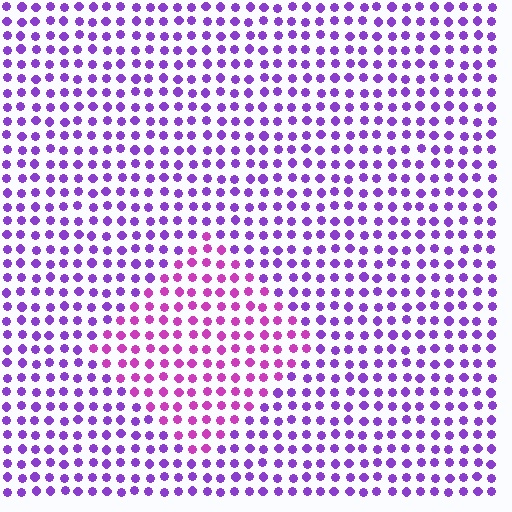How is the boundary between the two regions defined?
The boundary is defined purely by a slight shift in hue (about 34 degrees). Spacing, size, and orientation are identical on both sides.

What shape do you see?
I see a diamond.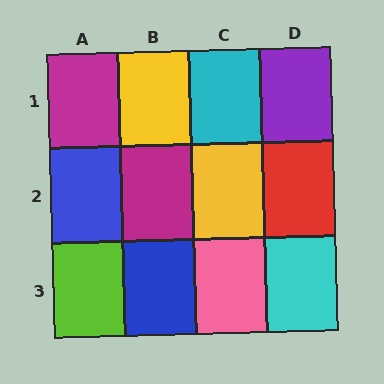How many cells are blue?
2 cells are blue.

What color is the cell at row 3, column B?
Blue.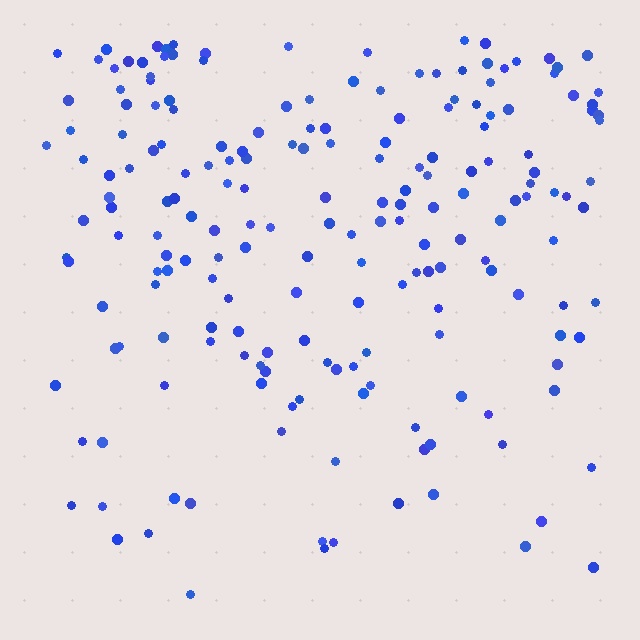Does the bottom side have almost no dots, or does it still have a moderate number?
Still a moderate number, just noticeably fewer than the top.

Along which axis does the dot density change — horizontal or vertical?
Vertical.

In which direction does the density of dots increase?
From bottom to top, with the top side densest.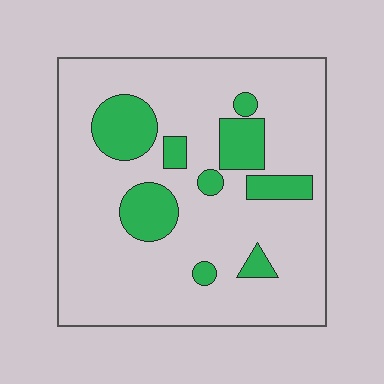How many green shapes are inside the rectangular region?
9.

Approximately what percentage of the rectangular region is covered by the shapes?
Approximately 20%.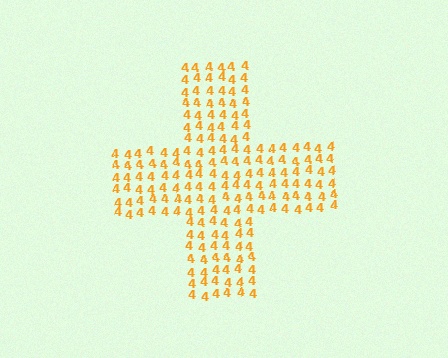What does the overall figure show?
The overall figure shows a cross.